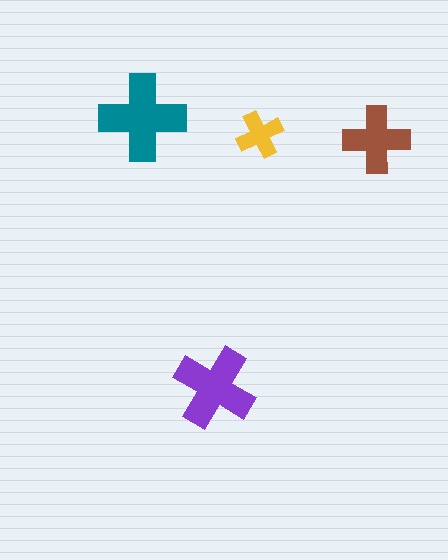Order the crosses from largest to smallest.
the teal one, the purple one, the brown one, the yellow one.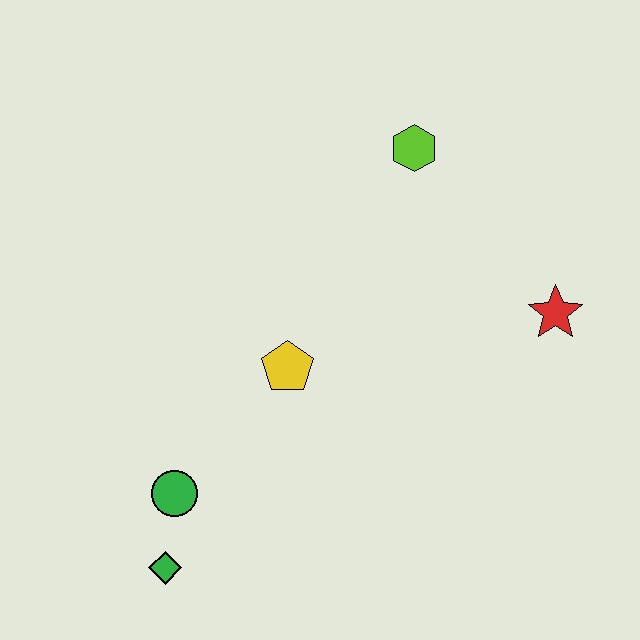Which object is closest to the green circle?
The green diamond is closest to the green circle.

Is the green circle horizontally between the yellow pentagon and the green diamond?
Yes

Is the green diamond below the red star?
Yes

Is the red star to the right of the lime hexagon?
Yes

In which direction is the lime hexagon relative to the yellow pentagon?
The lime hexagon is above the yellow pentagon.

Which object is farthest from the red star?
The green diamond is farthest from the red star.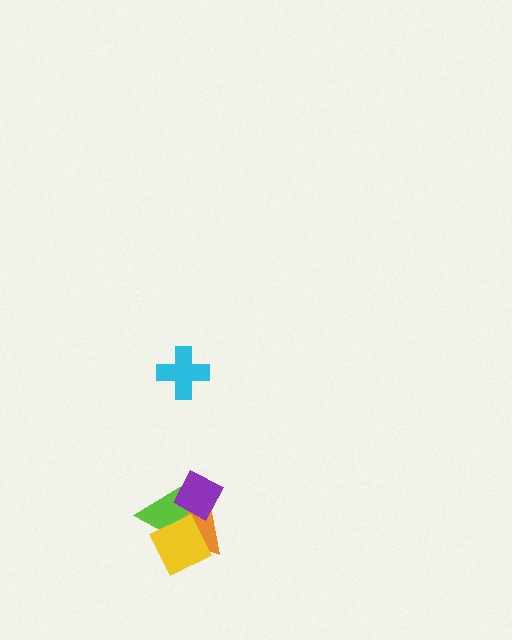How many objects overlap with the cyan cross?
0 objects overlap with the cyan cross.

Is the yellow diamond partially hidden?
No, no other shape covers it.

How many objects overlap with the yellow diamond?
2 objects overlap with the yellow diamond.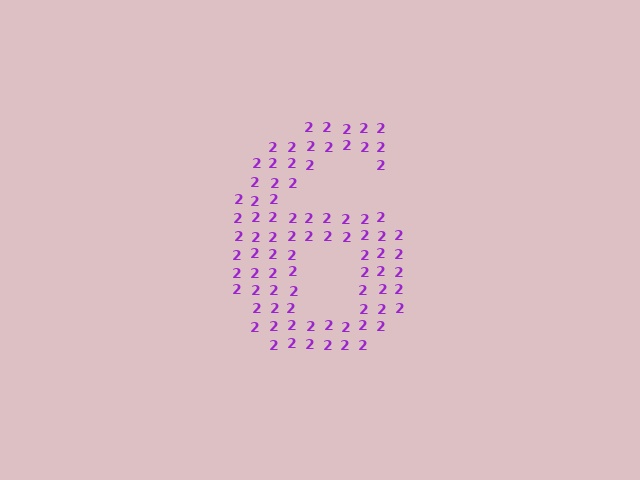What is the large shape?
The large shape is the digit 6.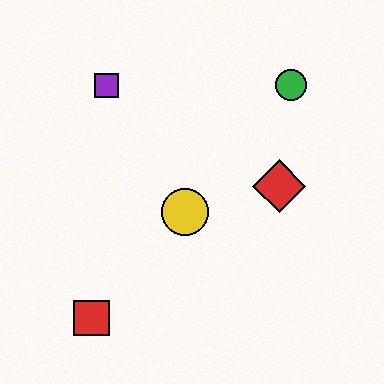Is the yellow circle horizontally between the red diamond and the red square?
Yes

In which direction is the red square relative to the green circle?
The red square is below the green circle.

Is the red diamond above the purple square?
No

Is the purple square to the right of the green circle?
No